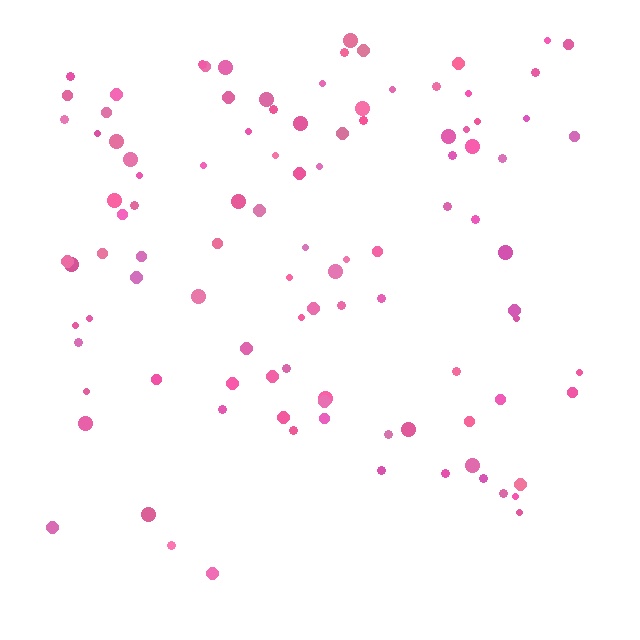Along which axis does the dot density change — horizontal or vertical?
Vertical.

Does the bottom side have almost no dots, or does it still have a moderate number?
Still a moderate number, just noticeably fewer than the top.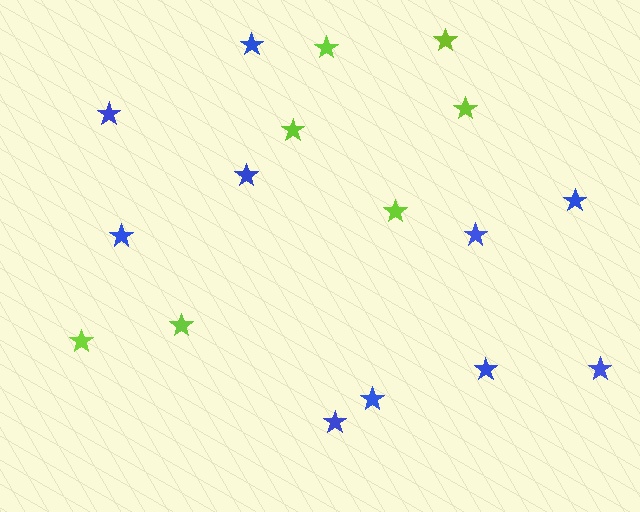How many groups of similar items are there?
There are 2 groups: one group of blue stars (10) and one group of lime stars (7).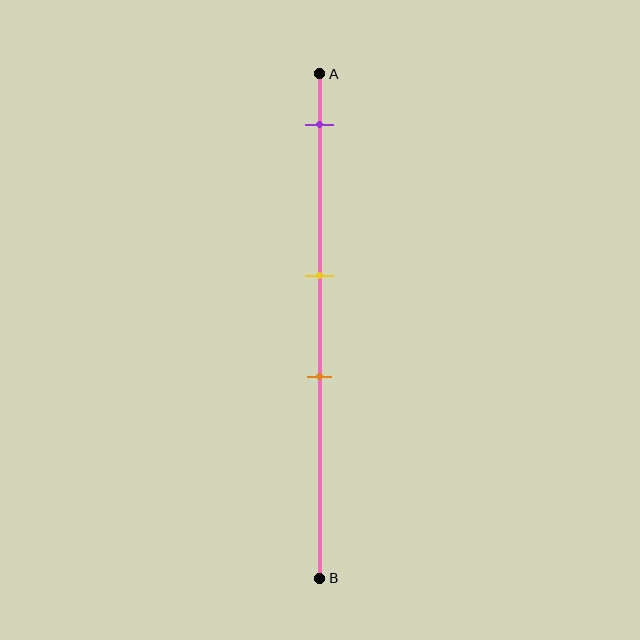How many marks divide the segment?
There are 3 marks dividing the segment.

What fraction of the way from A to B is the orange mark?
The orange mark is approximately 60% (0.6) of the way from A to B.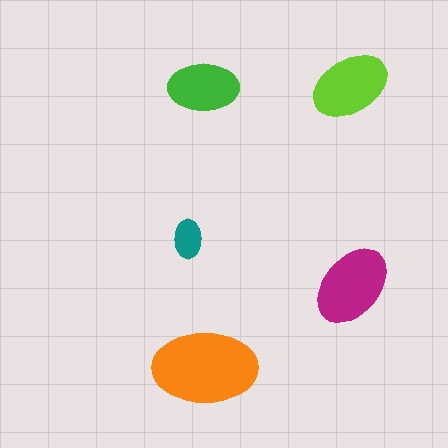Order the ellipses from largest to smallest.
the orange one, the magenta one, the lime one, the green one, the teal one.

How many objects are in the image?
There are 5 objects in the image.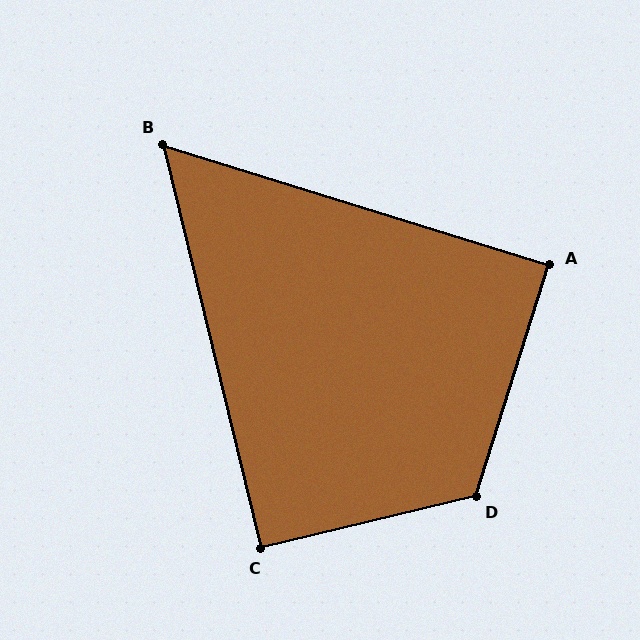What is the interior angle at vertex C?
Approximately 90 degrees (approximately right).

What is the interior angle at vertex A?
Approximately 90 degrees (approximately right).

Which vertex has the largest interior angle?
D, at approximately 121 degrees.